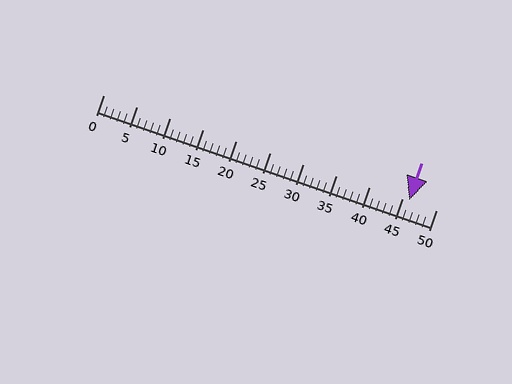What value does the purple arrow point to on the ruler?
The purple arrow points to approximately 46.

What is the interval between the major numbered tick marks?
The major tick marks are spaced 5 units apart.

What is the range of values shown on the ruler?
The ruler shows values from 0 to 50.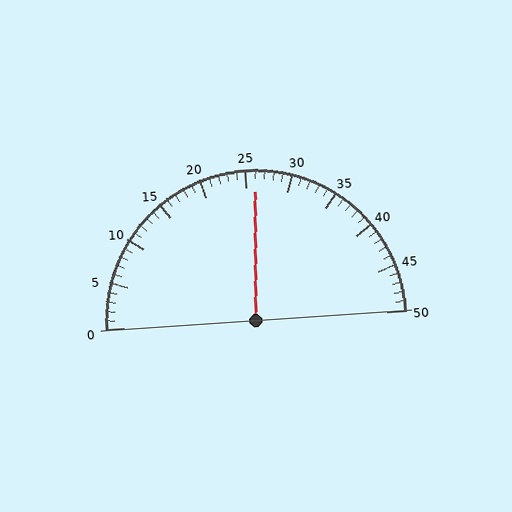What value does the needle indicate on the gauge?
The needle indicates approximately 26.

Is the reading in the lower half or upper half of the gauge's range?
The reading is in the upper half of the range (0 to 50).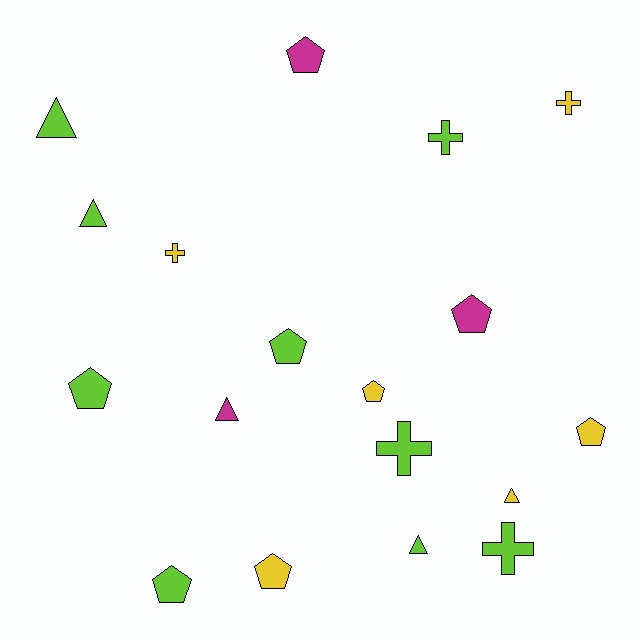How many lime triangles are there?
There are 3 lime triangles.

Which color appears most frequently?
Lime, with 9 objects.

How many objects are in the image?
There are 18 objects.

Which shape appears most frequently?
Pentagon, with 8 objects.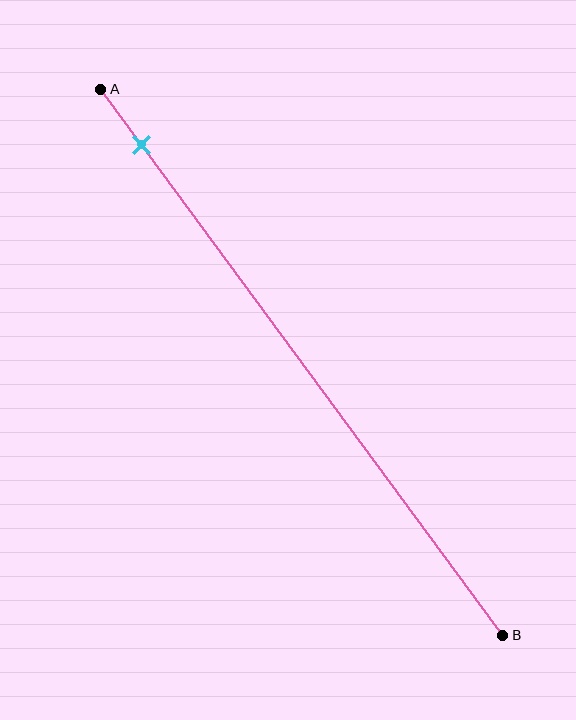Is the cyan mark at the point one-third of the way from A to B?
No, the mark is at about 10% from A, not at the 33% one-third point.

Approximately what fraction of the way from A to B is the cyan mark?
The cyan mark is approximately 10% of the way from A to B.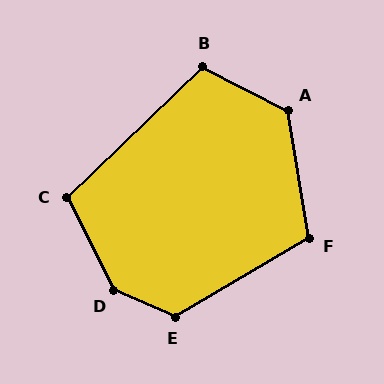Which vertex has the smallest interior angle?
C, at approximately 107 degrees.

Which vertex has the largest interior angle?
D, at approximately 140 degrees.